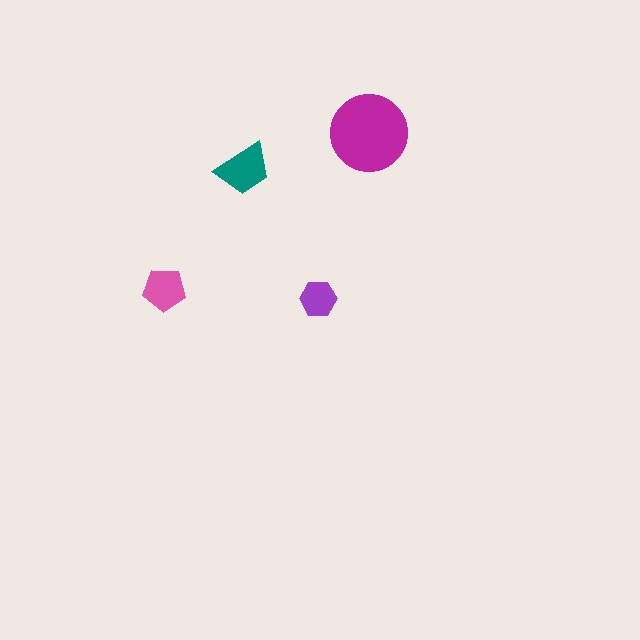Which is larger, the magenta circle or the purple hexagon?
The magenta circle.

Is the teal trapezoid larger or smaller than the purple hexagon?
Larger.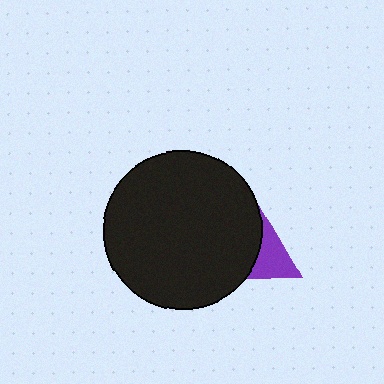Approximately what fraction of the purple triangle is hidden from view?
Roughly 67% of the purple triangle is hidden behind the black circle.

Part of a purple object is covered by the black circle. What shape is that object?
It is a triangle.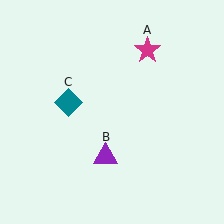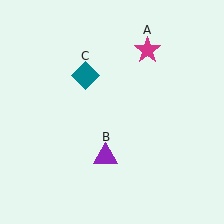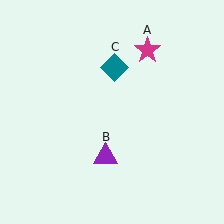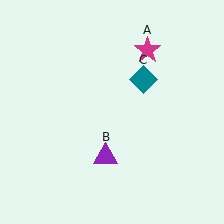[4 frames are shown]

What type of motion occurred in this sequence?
The teal diamond (object C) rotated clockwise around the center of the scene.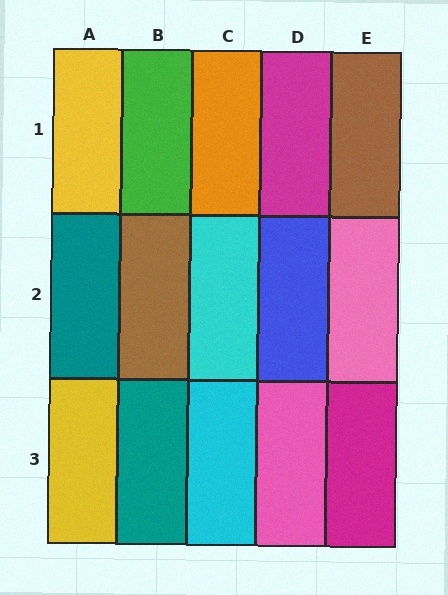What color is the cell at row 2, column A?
Teal.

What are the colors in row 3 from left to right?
Yellow, teal, cyan, pink, magenta.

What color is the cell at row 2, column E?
Pink.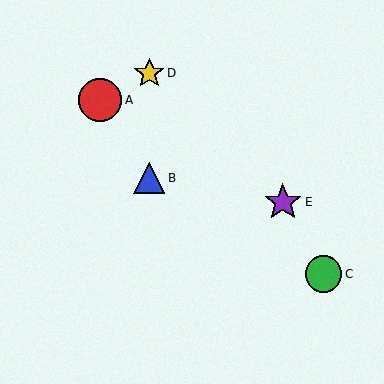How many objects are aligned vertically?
2 objects (B, D) are aligned vertically.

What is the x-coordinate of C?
Object C is at x≈323.